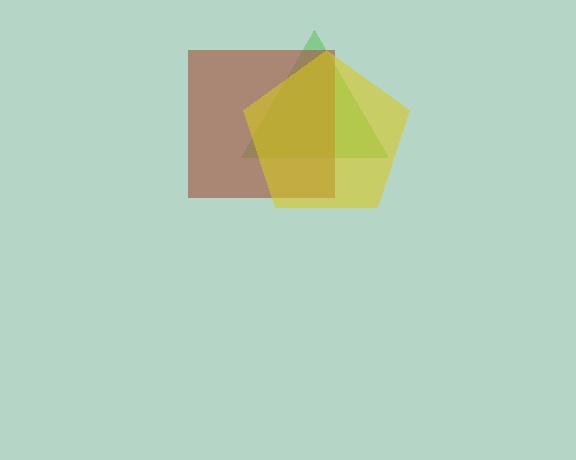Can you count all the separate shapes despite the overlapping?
Yes, there are 3 separate shapes.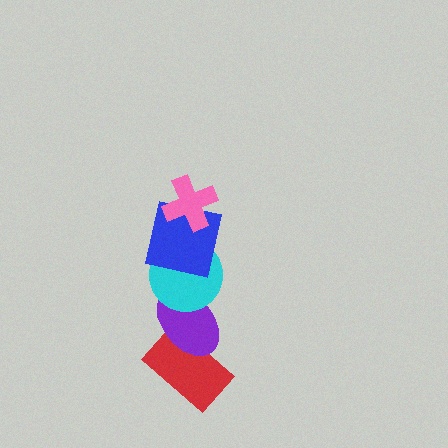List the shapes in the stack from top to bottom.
From top to bottom: the pink cross, the blue square, the cyan circle, the purple ellipse, the red rectangle.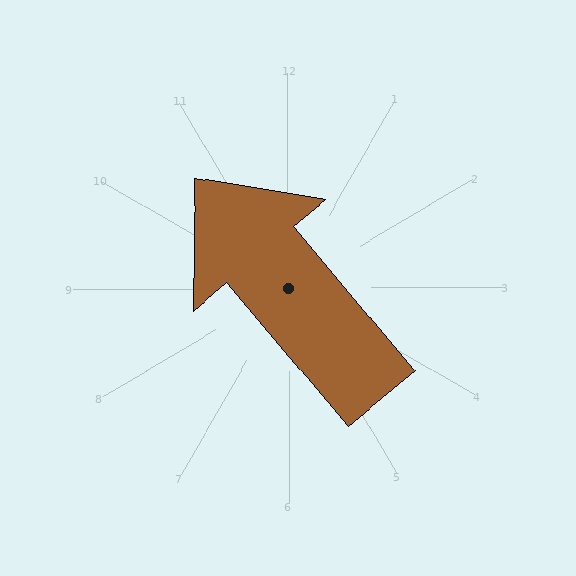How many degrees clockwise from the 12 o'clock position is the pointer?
Approximately 320 degrees.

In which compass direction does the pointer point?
Northwest.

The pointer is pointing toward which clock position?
Roughly 11 o'clock.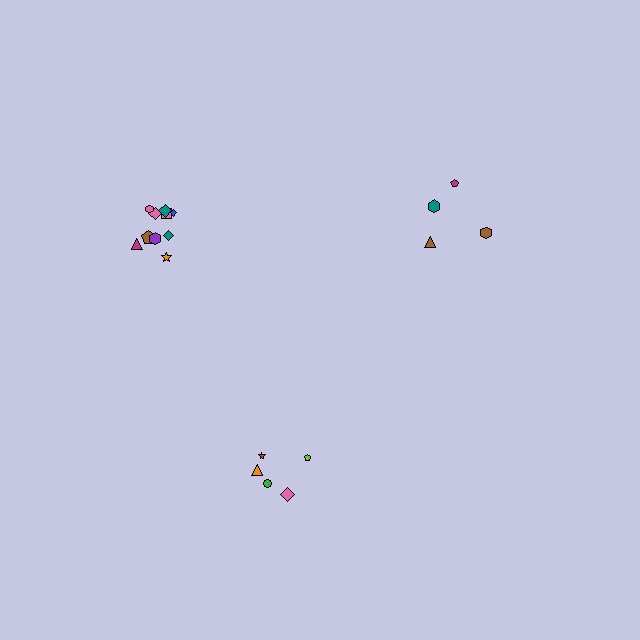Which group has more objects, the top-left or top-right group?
The top-left group.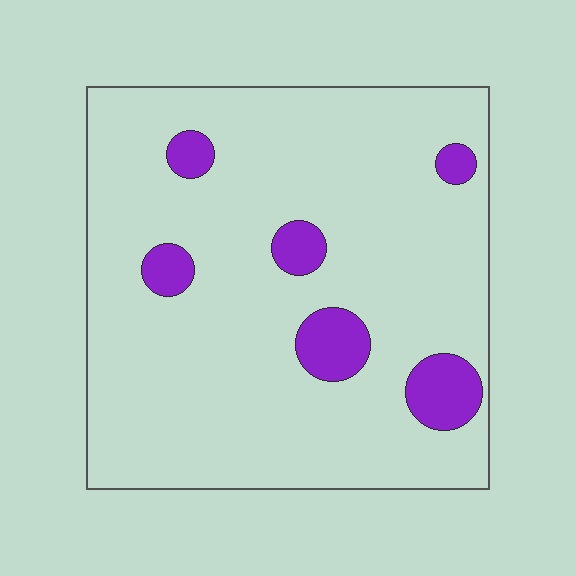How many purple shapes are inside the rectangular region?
6.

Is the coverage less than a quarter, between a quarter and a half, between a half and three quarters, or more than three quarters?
Less than a quarter.